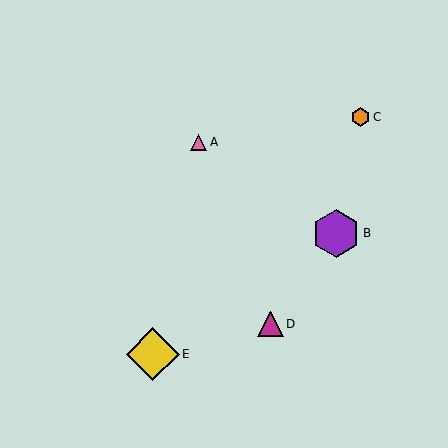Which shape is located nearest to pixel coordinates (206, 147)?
The pink triangle (labeled A) at (198, 142) is nearest to that location.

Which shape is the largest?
The yellow diamond (labeled E) is the largest.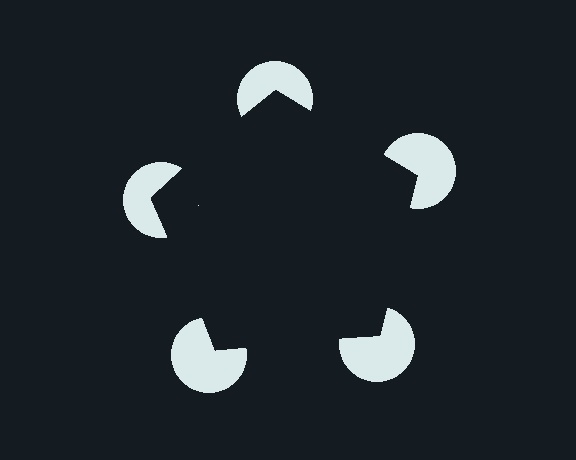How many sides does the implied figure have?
5 sides.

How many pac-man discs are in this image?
There are 5 — one at each vertex of the illusory pentagon.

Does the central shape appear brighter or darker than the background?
It typically appears slightly darker than the background, even though no actual brightness change is drawn.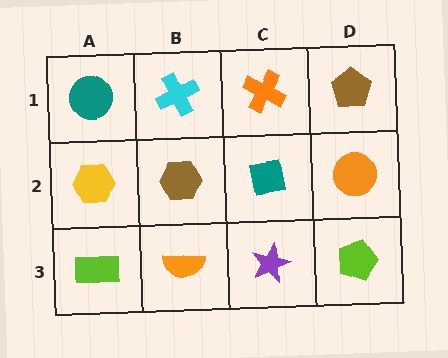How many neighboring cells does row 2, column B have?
4.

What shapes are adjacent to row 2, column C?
An orange cross (row 1, column C), a purple star (row 3, column C), a brown hexagon (row 2, column B), an orange circle (row 2, column D).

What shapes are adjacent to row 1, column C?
A teal square (row 2, column C), a cyan cross (row 1, column B), a brown pentagon (row 1, column D).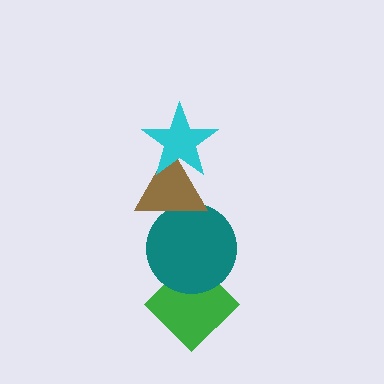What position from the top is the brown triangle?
The brown triangle is 2nd from the top.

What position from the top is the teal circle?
The teal circle is 3rd from the top.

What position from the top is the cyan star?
The cyan star is 1st from the top.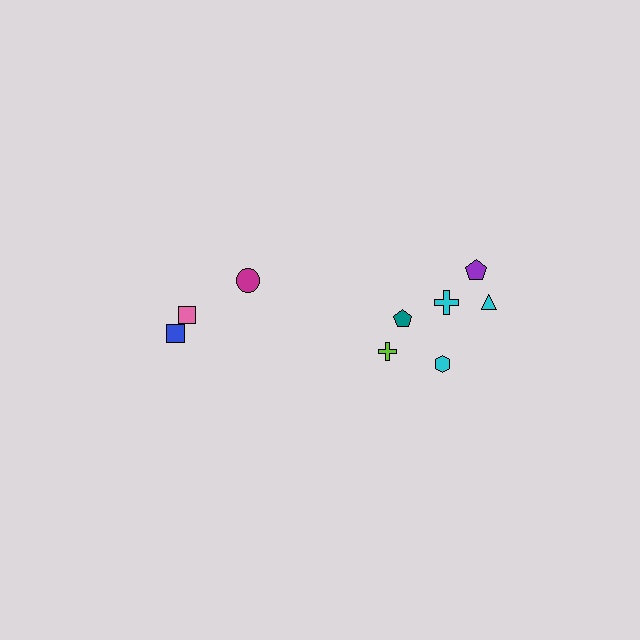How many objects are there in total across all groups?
There are 9 objects.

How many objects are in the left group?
There are 3 objects.